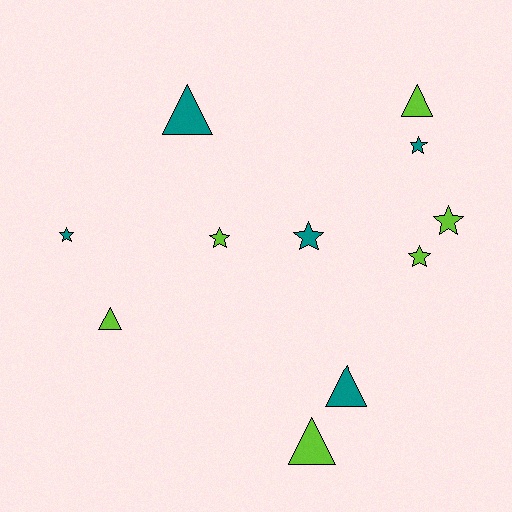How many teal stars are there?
There are 3 teal stars.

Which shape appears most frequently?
Star, with 6 objects.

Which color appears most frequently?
Lime, with 6 objects.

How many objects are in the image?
There are 11 objects.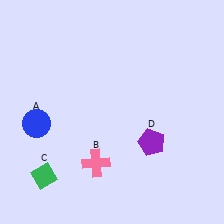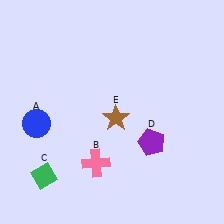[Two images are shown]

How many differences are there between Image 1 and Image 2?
There is 1 difference between the two images.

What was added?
A brown star (E) was added in Image 2.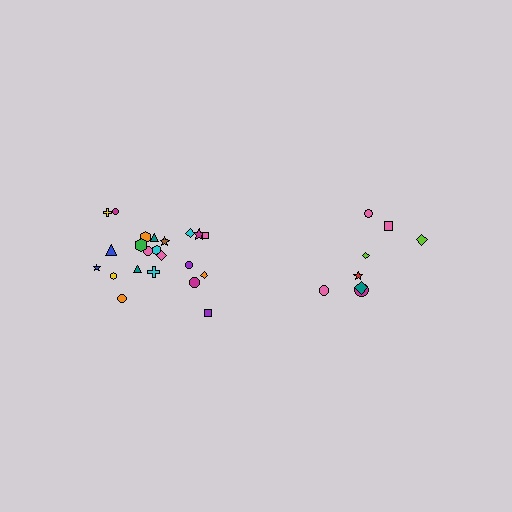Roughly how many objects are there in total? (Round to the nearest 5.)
Roughly 30 objects in total.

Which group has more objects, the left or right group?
The left group.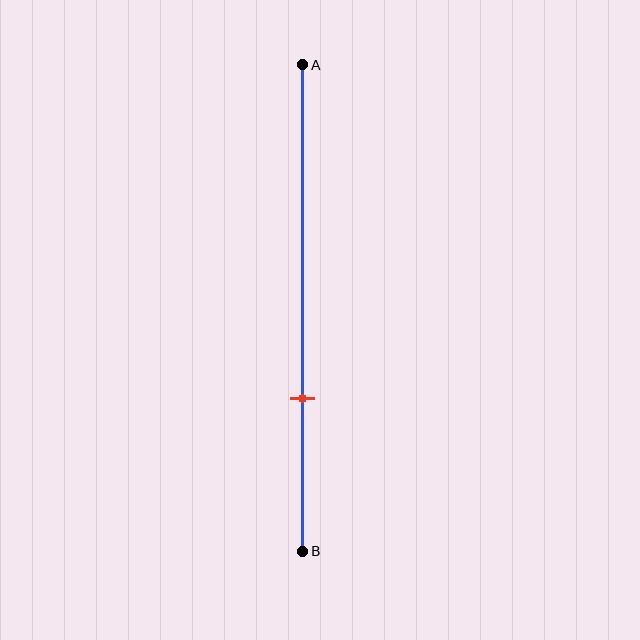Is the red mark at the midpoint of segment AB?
No, the mark is at about 70% from A, not at the 50% midpoint.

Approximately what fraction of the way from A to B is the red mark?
The red mark is approximately 70% of the way from A to B.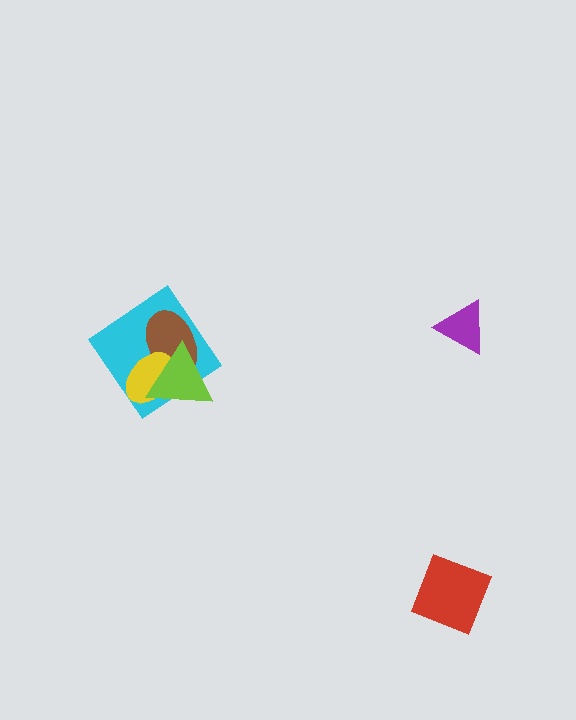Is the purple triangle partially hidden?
No, no other shape covers it.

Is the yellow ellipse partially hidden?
Yes, it is partially covered by another shape.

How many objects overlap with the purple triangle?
0 objects overlap with the purple triangle.